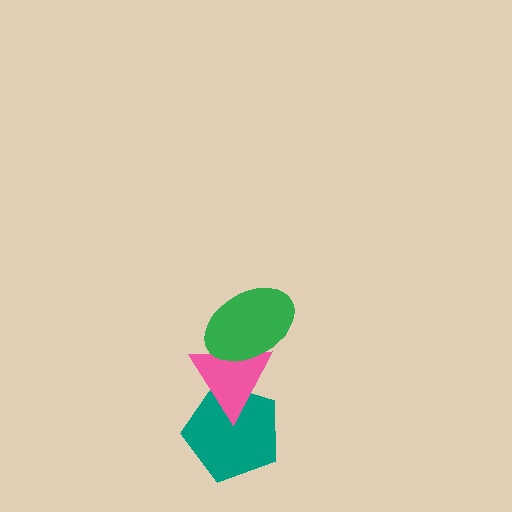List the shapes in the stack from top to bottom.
From top to bottom: the green ellipse, the pink triangle, the teal pentagon.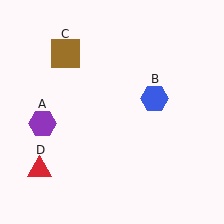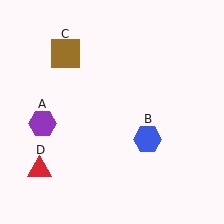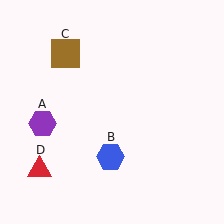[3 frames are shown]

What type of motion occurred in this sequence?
The blue hexagon (object B) rotated clockwise around the center of the scene.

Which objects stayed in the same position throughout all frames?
Purple hexagon (object A) and brown square (object C) and red triangle (object D) remained stationary.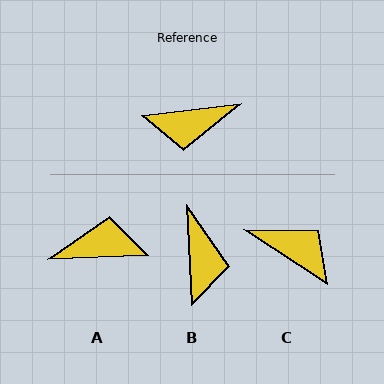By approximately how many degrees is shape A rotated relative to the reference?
Approximately 176 degrees counter-clockwise.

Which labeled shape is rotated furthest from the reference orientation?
A, about 176 degrees away.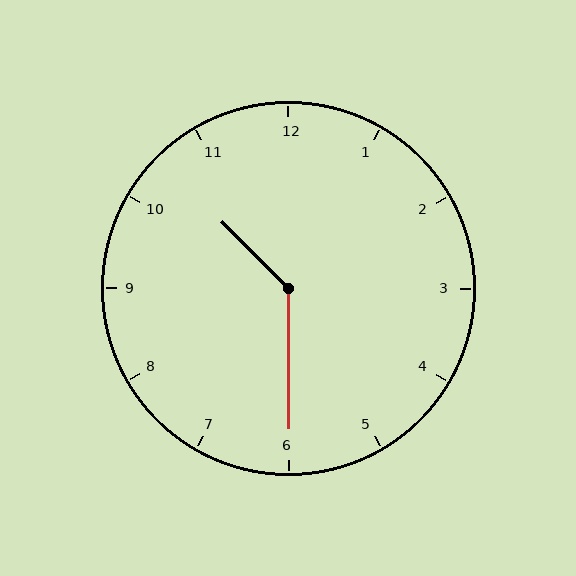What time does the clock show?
10:30.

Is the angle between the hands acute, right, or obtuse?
It is obtuse.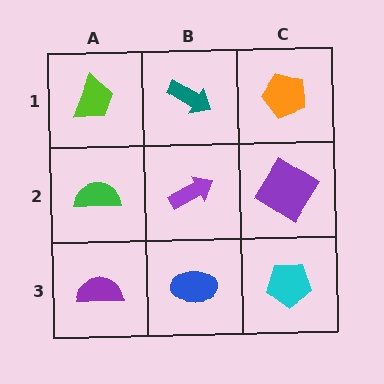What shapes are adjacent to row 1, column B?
A purple arrow (row 2, column B), a lime trapezoid (row 1, column A), an orange pentagon (row 1, column C).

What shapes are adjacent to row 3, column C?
A purple diamond (row 2, column C), a blue ellipse (row 3, column B).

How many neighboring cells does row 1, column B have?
3.